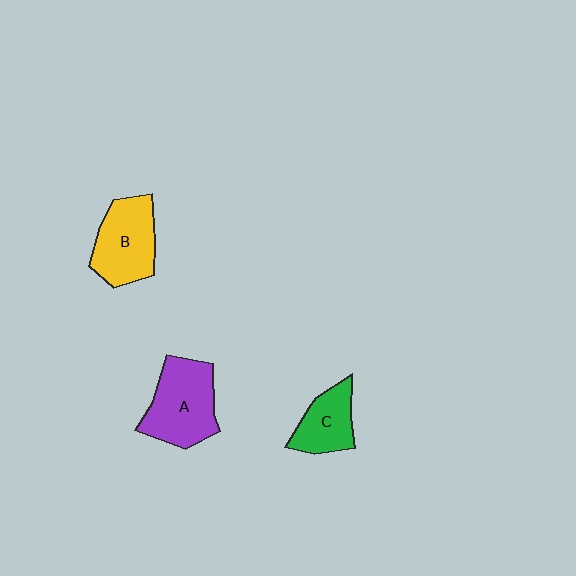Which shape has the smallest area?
Shape C (green).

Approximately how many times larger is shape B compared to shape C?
Approximately 1.4 times.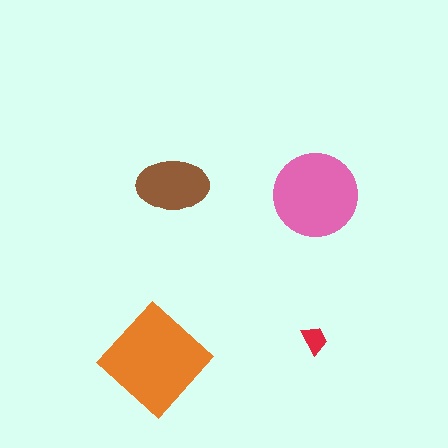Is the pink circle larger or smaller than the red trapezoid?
Larger.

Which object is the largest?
The orange diamond.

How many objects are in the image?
There are 4 objects in the image.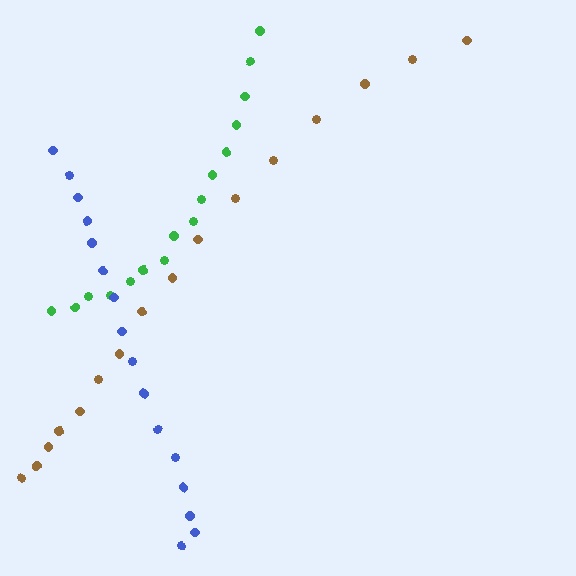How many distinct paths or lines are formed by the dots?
There are 3 distinct paths.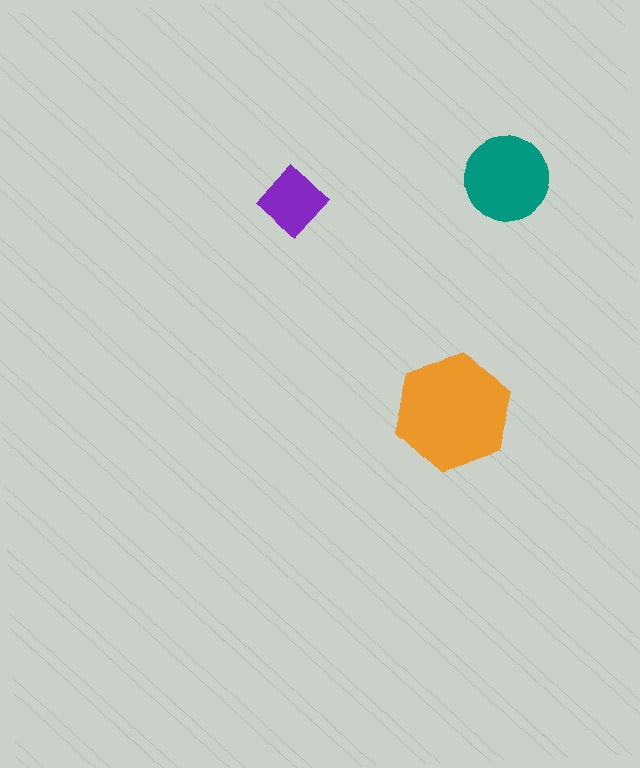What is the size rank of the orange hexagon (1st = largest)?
1st.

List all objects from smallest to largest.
The purple diamond, the teal circle, the orange hexagon.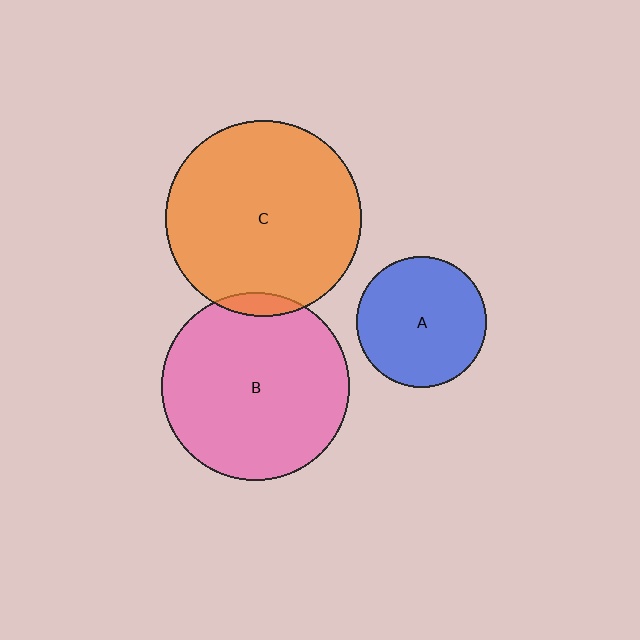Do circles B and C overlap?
Yes.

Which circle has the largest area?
Circle C (orange).